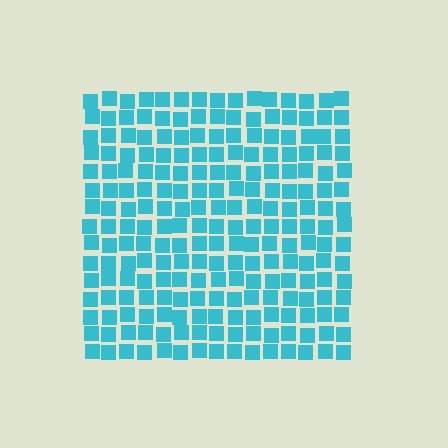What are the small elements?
The small elements are squares.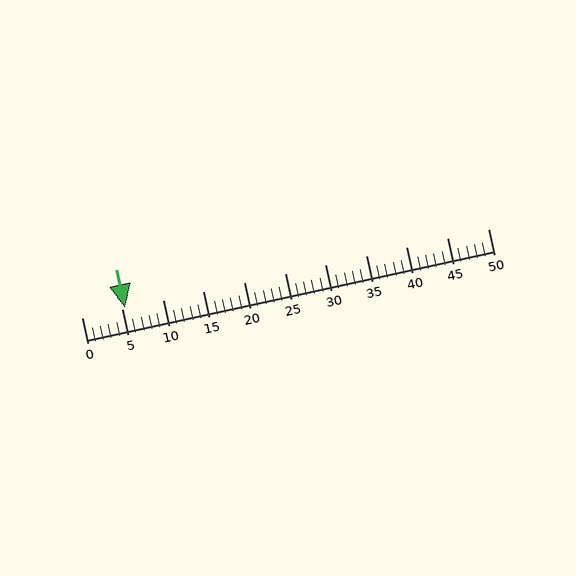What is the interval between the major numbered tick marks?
The major tick marks are spaced 5 units apart.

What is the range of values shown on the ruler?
The ruler shows values from 0 to 50.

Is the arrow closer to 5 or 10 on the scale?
The arrow is closer to 5.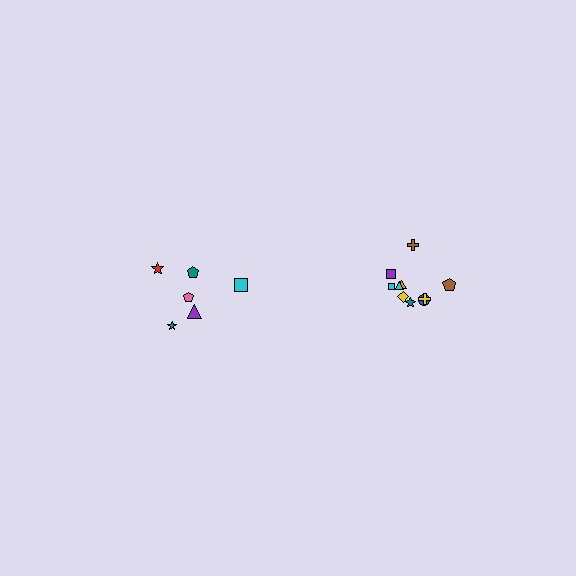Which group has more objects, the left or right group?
The right group.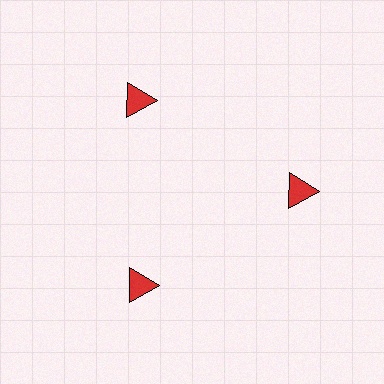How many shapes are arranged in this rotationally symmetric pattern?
There are 3 shapes, arranged in 3 groups of 1.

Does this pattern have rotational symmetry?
Yes, this pattern has 3-fold rotational symmetry. It looks the same after rotating 120 degrees around the center.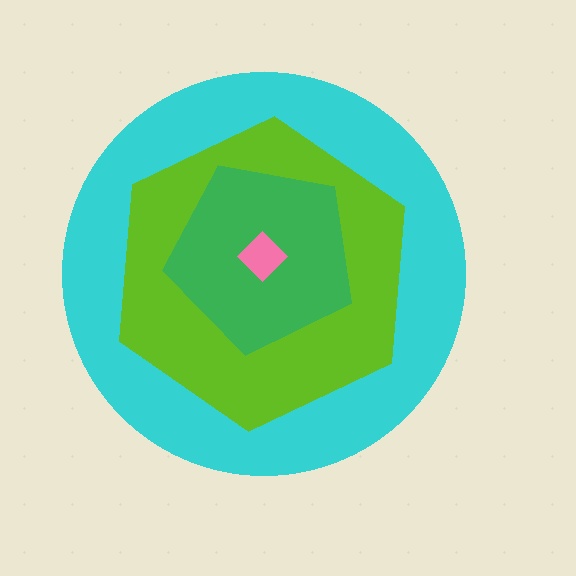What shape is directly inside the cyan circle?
The lime hexagon.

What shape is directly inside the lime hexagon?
The green pentagon.